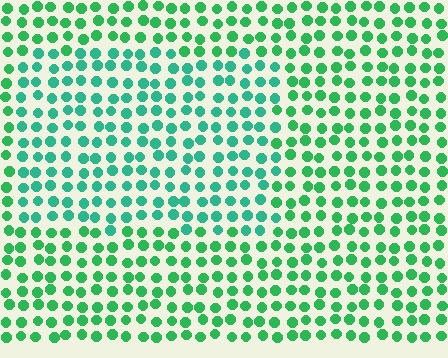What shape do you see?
I see a rectangle.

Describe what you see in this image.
The image is filled with small green elements in a uniform arrangement. A rectangle-shaped region is visible where the elements are tinted to a slightly different hue, forming a subtle color boundary.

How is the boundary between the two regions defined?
The boundary is defined purely by a slight shift in hue (about 23 degrees). Spacing, size, and orientation are identical on both sides.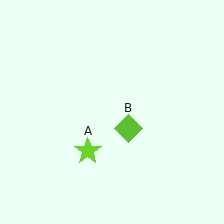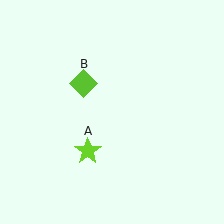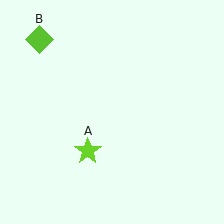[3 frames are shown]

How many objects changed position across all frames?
1 object changed position: lime diamond (object B).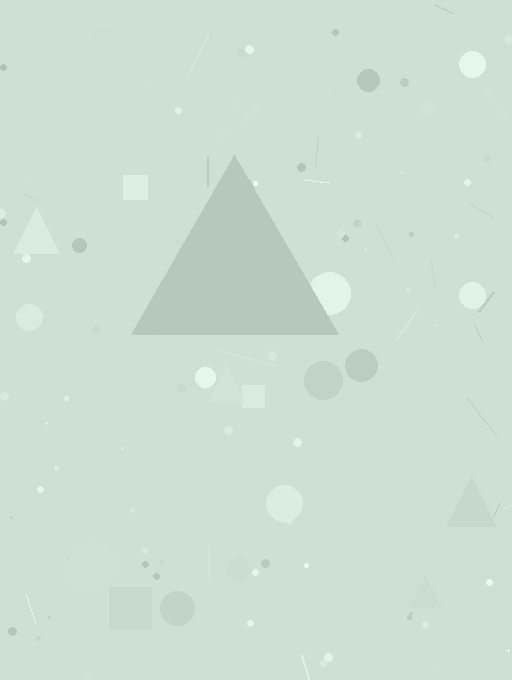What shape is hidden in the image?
A triangle is hidden in the image.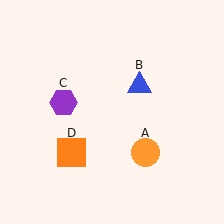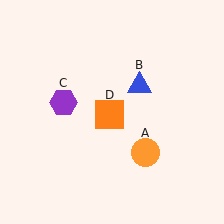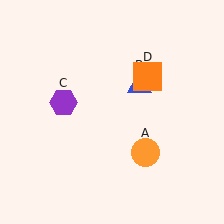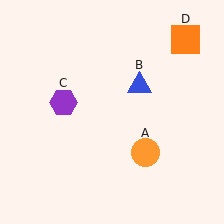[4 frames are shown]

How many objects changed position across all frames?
1 object changed position: orange square (object D).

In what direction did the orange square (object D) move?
The orange square (object D) moved up and to the right.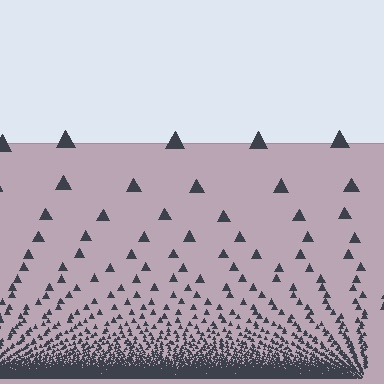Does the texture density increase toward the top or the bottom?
Density increases toward the bottom.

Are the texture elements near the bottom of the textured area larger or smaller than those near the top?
Smaller. The gradient is inverted — elements near the bottom are smaller and denser.